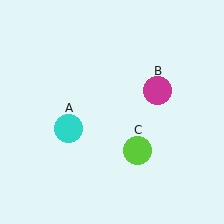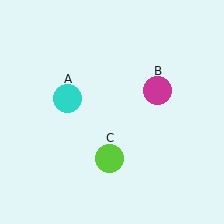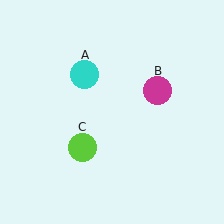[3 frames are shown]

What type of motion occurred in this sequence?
The cyan circle (object A), lime circle (object C) rotated clockwise around the center of the scene.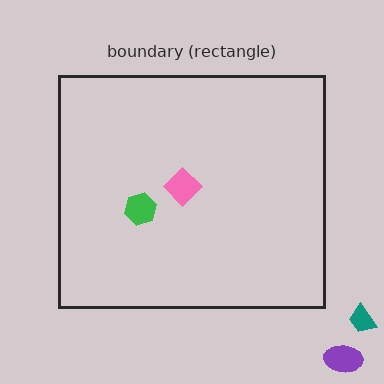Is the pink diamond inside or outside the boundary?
Inside.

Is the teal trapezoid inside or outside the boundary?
Outside.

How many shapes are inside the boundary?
2 inside, 2 outside.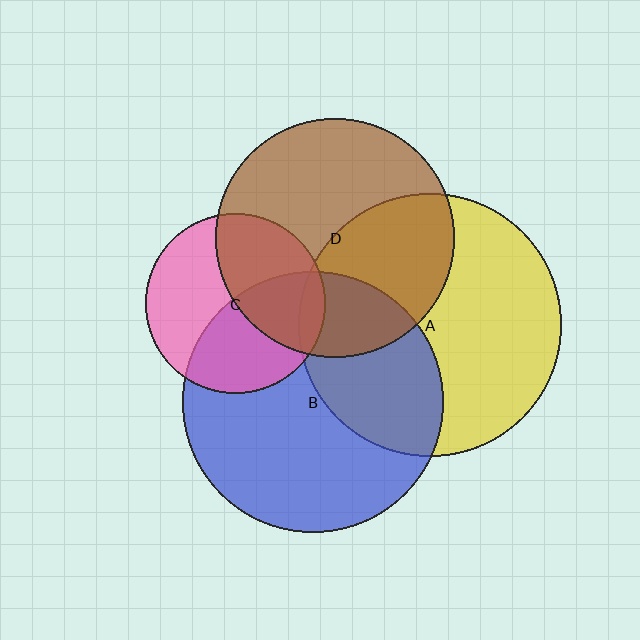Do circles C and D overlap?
Yes.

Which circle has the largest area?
Circle A (yellow).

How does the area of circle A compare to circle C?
Approximately 2.1 times.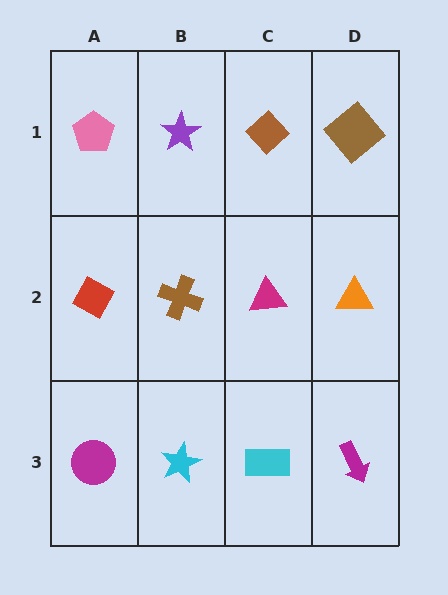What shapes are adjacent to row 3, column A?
A red diamond (row 2, column A), a cyan star (row 3, column B).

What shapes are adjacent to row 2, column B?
A purple star (row 1, column B), a cyan star (row 3, column B), a red diamond (row 2, column A), a magenta triangle (row 2, column C).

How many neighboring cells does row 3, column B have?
3.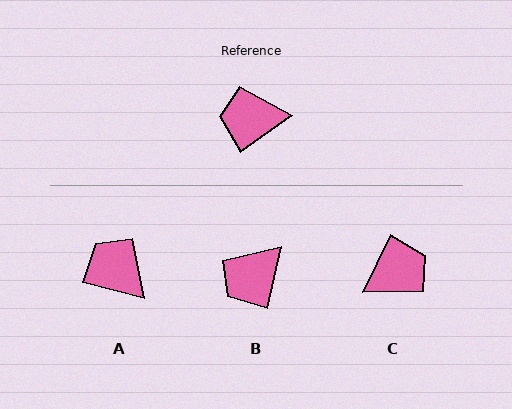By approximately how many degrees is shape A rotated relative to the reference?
Approximately 50 degrees clockwise.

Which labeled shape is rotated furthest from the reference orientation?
C, about 151 degrees away.